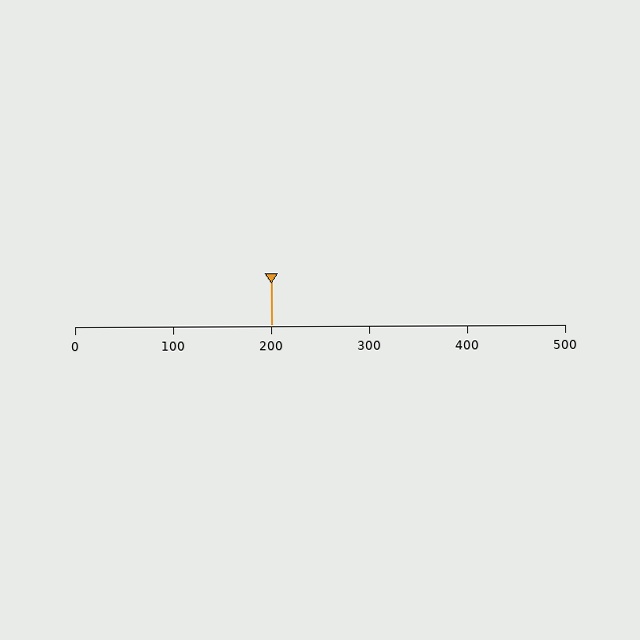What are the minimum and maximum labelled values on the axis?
The axis runs from 0 to 500.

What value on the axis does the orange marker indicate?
The marker indicates approximately 200.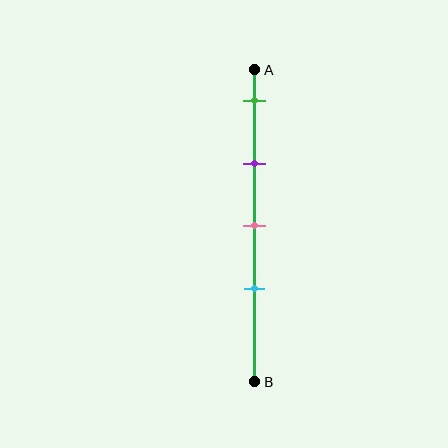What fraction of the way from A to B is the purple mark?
The purple mark is approximately 30% (0.3) of the way from A to B.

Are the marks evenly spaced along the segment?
Yes, the marks are approximately evenly spaced.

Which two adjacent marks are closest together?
The pink and cyan marks are the closest adjacent pair.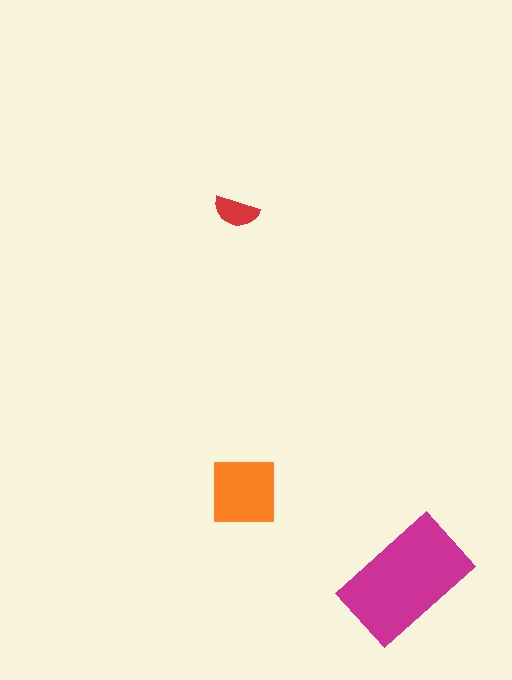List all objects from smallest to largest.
The red semicircle, the orange square, the magenta rectangle.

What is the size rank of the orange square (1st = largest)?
2nd.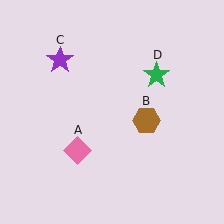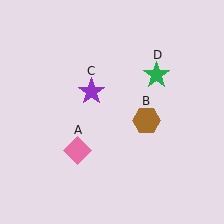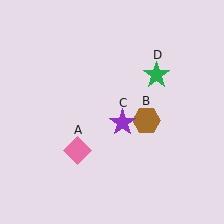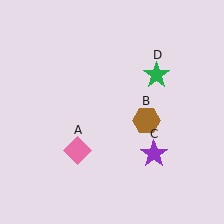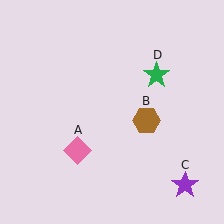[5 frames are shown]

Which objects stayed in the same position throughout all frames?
Pink diamond (object A) and brown hexagon (object B) and green star (object D) remained stationary.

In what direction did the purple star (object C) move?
The purple star (object C) moved down and to the right.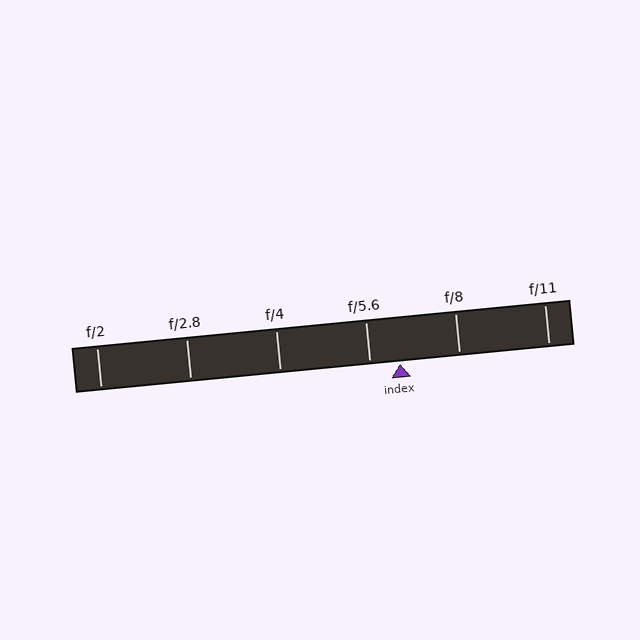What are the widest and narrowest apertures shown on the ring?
The widest aperture shown is f/2 and the narrowest is f/11.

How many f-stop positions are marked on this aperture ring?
There are 6 f-stop positions marked.